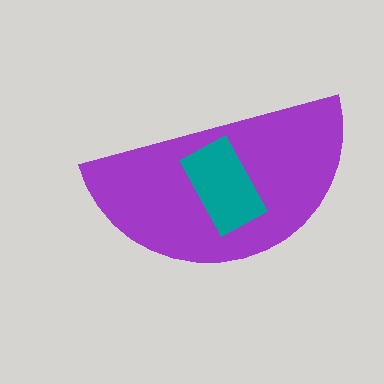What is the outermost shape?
The purple semicircle.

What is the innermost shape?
The teal rectangle.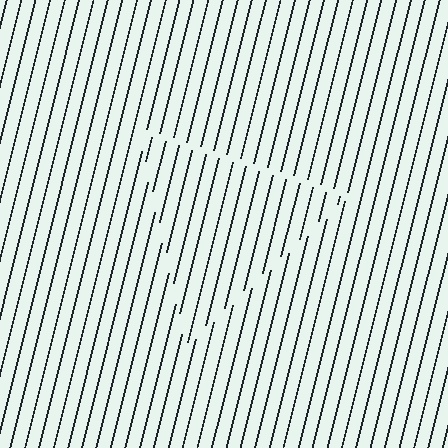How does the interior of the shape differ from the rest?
The interior of the shape contains the same grating, shifted by half a period — the contour is defined by the phase discontinuity where line-ends from the inner and outer gratings abut.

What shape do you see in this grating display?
An illusory triangle. The interior of the shape contains the same grating, shifted by half a period — the contour is defined by the phase discontinuity where line-ends from the inner and outer gratings abut.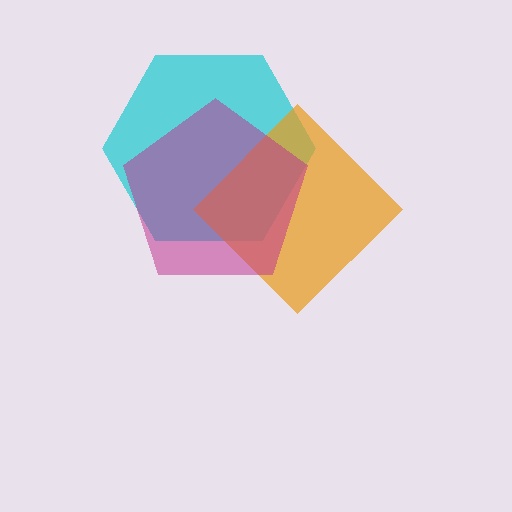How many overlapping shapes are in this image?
There are 3 overlapping shapes in the image.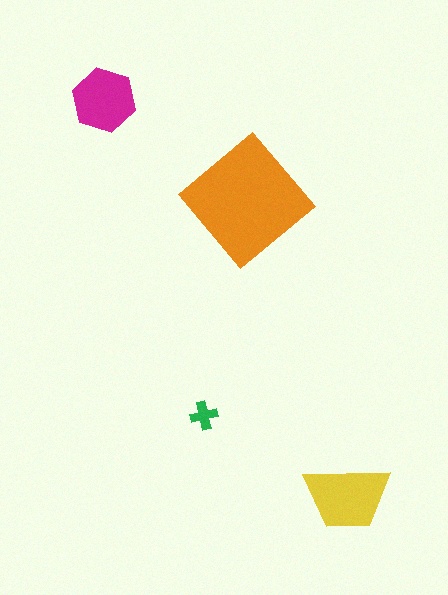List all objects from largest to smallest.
The orange diamond, the yellow trapezoid, the magenta hexagon, the green cross.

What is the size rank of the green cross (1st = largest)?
4th.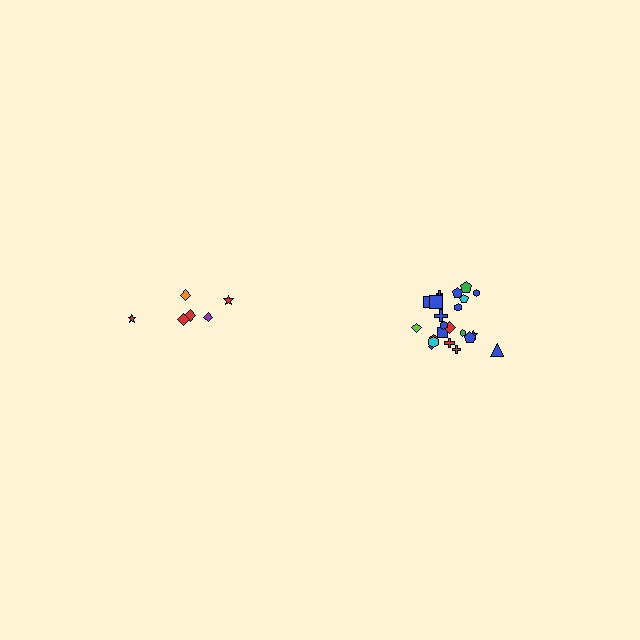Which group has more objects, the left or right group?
The right group.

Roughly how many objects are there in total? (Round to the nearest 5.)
Roughly 30 objects in total.